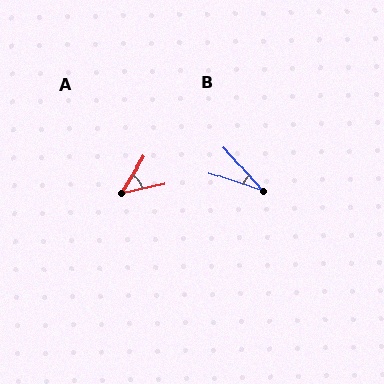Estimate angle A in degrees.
Approximately 46 degrees.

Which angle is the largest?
A, at approximately 46 degrees.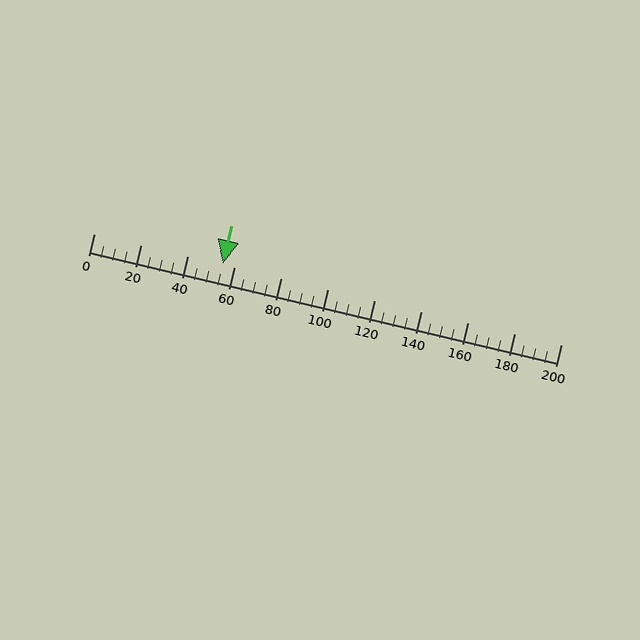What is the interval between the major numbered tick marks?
The major tick marks are spaced 20 units apart.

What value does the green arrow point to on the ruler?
The green arrow points to approximately 55.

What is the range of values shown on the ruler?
The ruler shows values from 0 to 200.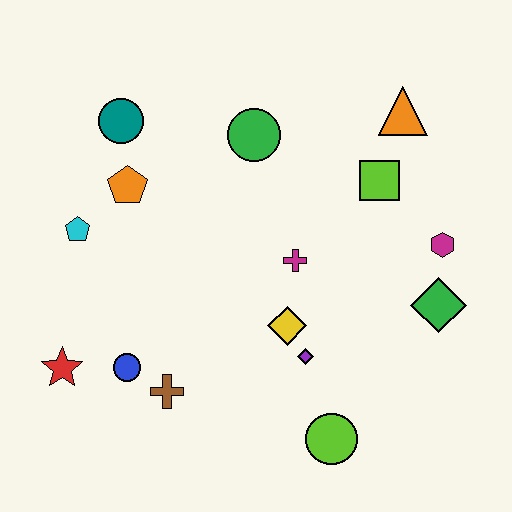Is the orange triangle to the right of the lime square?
Yes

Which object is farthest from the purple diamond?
The teal circle is farthest from the purple diamond.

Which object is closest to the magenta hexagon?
The green diamond is closest to the magenta hexagon.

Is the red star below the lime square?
Yes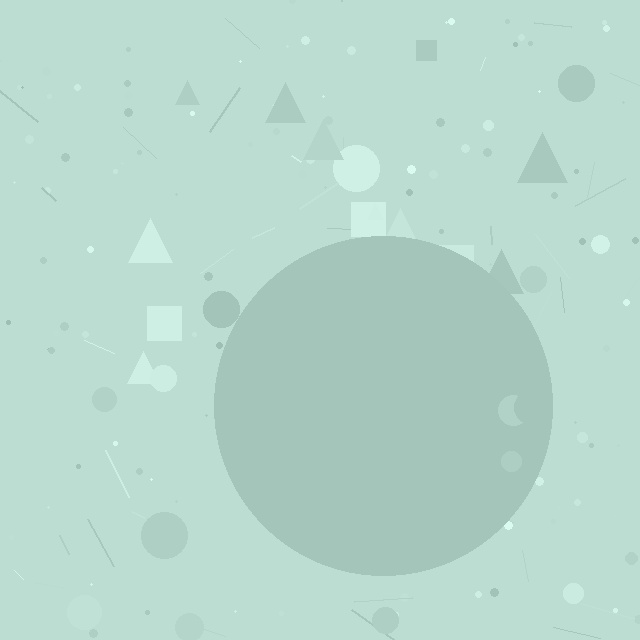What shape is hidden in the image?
A circle is hidden in the image.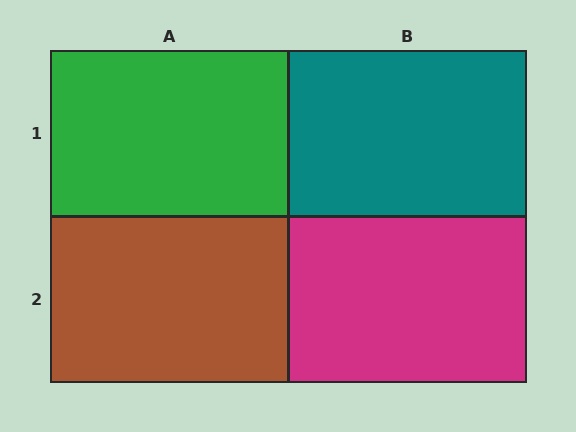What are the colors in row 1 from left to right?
Green, teal.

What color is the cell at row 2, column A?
Brown.